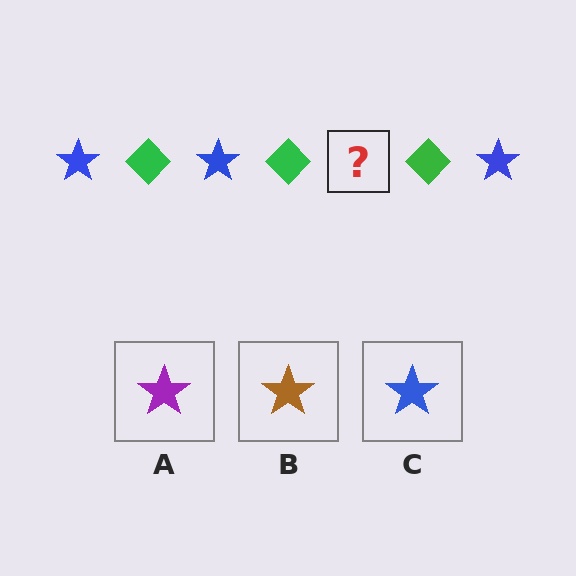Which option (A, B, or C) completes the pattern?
C.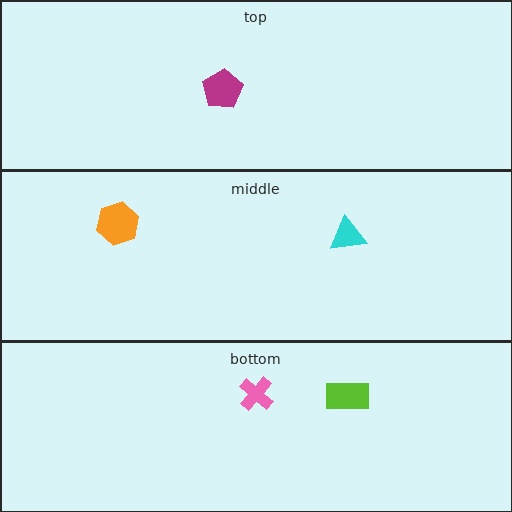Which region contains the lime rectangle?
The bottom region.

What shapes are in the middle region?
The cyan triangle, the orange hexagon.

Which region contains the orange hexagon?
The middle region.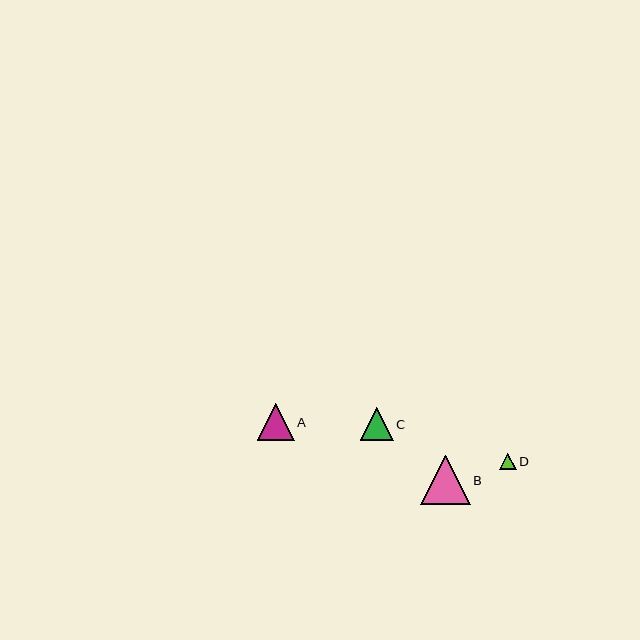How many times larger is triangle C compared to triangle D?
Triangle C is approximately 2.0 times the size of triangle D.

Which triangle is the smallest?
Triangle D is the smallest with a size of approximately 16 pixels.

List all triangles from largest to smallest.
From largest to smallest: B, A, C, D.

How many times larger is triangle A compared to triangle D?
Triangle A is approximately 2.3 times the size of triangle D.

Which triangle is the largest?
Triangle B is the largest with a size of approximately 49 pixels.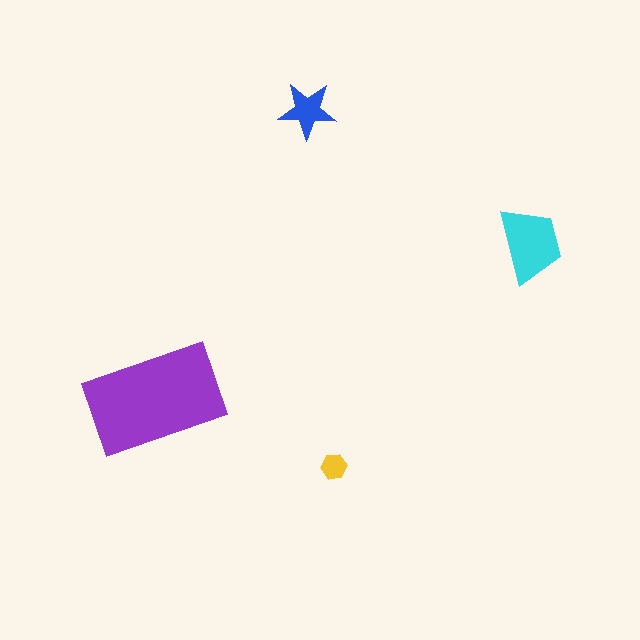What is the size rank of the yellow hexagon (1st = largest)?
4th.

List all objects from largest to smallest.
The purple rectangle, the cyan trapezoid, the blue star, the yellow hexagon.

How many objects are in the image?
There are 4 objects in the image.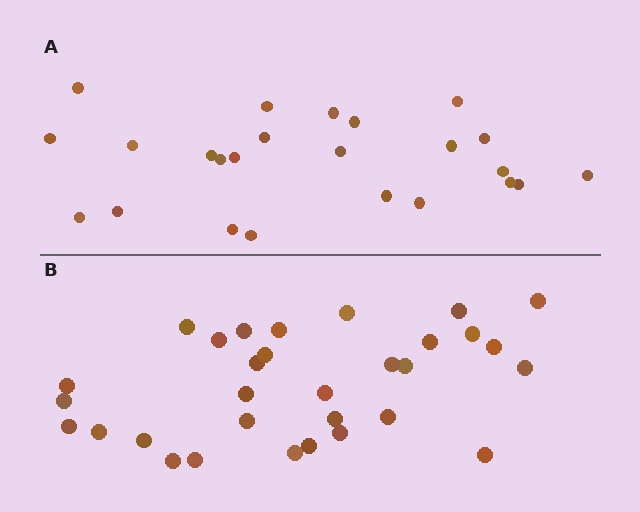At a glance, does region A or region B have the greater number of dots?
Region B (the bottom region) has more dots.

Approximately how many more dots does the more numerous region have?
Region B has roughly 8 or so more dots than region A.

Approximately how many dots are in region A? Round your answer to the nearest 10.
About 20 dots. (The exact count is 24, which rounds to 20.)